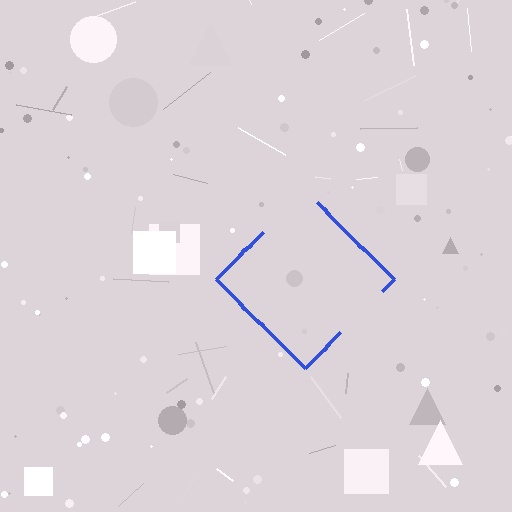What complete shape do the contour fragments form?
The contour fragments form a diamond.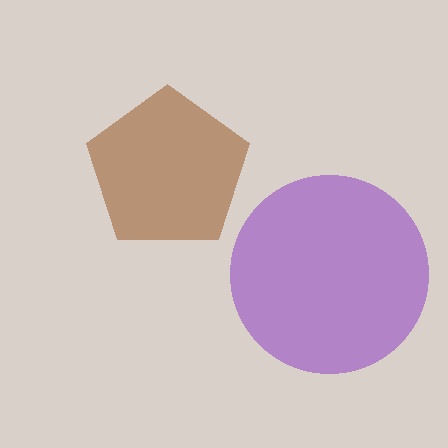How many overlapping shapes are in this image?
There are 2 overlapping shapes in the image.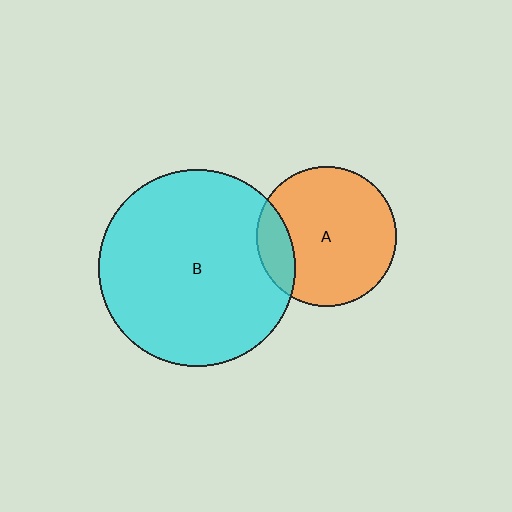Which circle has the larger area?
Circle B (cyan).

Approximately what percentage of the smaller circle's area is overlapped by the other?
Approximately 15%.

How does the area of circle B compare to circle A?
Approximately 2.0 times.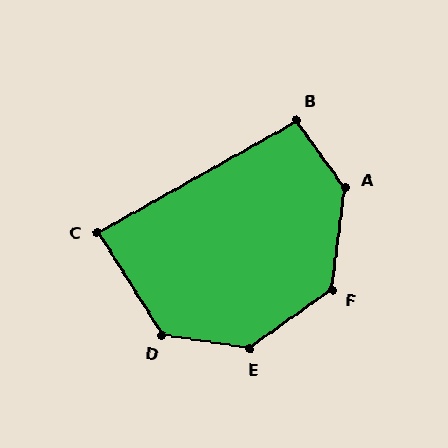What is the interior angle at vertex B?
Approximately 97 degrees (obtuse).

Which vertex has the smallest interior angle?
C, at approximately 87 degrees.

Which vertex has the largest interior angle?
A, at approximately 137 degrees.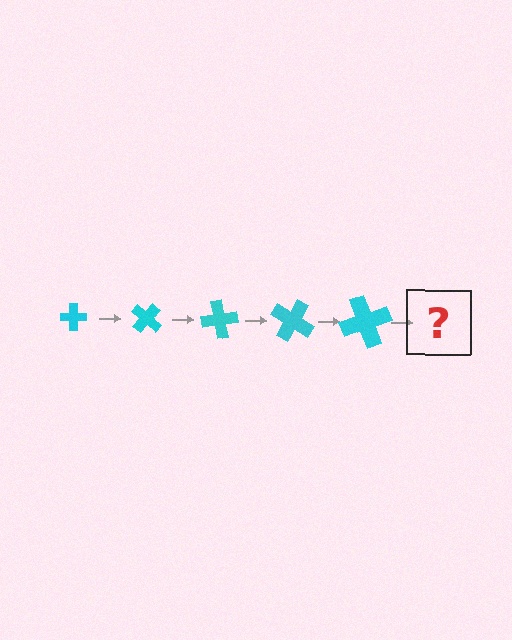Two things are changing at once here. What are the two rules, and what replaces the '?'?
The two rules are that the cross grows larger each step and it rotates 40 degrees each step. The '?' should be a cross, larger than the previous one and rotated 200 degrees from the start.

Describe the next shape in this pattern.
It should be a cross, larger than the previous one and rotated 200 degrees from the start.